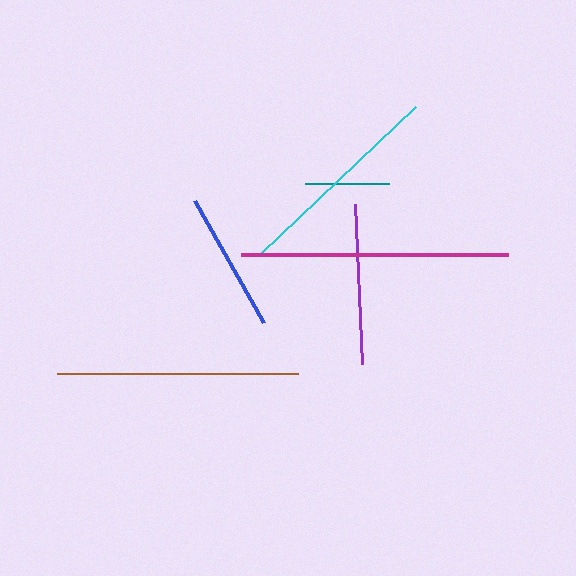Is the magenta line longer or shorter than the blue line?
The magenta line is longer than the blue line.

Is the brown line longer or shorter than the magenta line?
The magenta line is longer than the brown line.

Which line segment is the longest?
The magenta line is the longest at approximately 267 pixels.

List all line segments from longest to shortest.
From longest to shortest: magenta, brown, cyan, purple, blue, teal.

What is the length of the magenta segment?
The magenta segment is approximately 267 pixels long.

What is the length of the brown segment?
The brown segment is approximately 241 pixels long.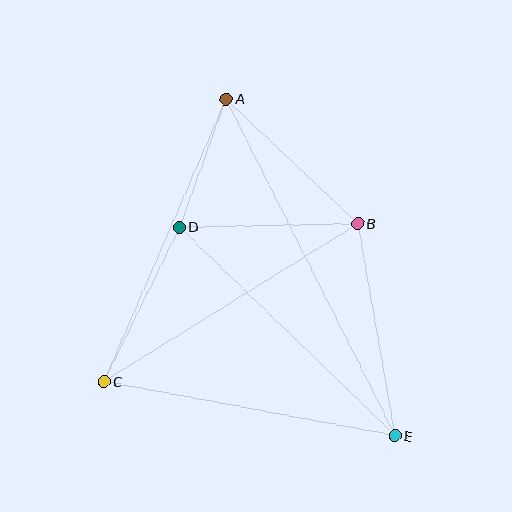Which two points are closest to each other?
Points A and D are closest to each other.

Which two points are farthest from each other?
Points A and E are farthest from each other.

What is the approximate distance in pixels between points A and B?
The distance between A and B is approximately 181 pixels.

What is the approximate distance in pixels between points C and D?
The distance between C and D is approximately 172 pixels.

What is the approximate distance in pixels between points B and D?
The distance between B and D is approximately 178 pixels.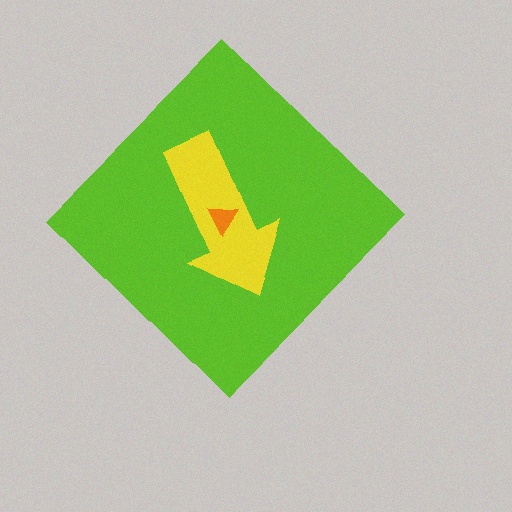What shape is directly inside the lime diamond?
The yellow arrow.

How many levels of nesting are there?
3.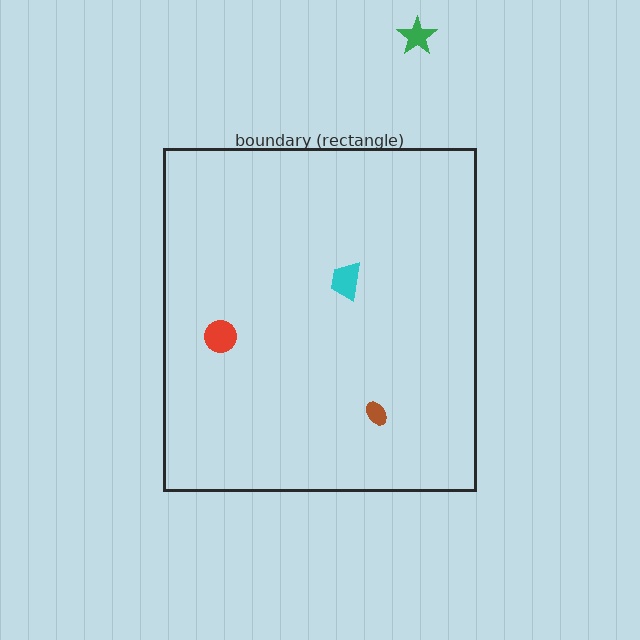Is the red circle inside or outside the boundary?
Inside.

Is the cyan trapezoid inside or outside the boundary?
Inside.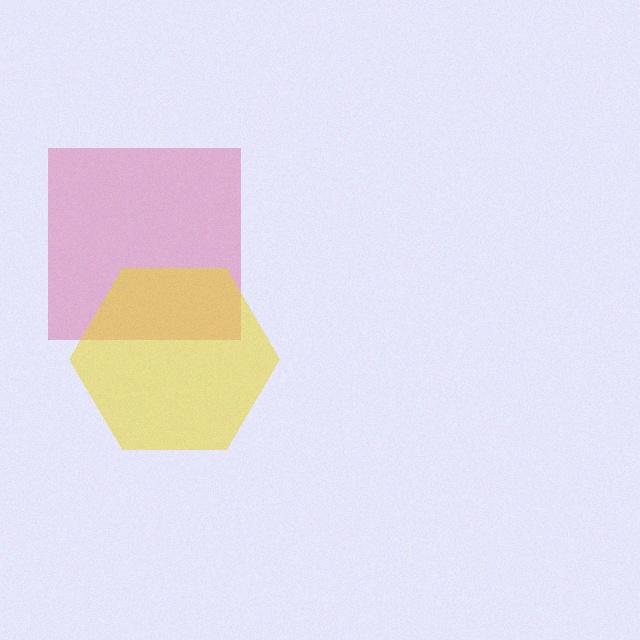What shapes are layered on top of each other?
The layered shapes are: a pink square, a yellow hexagon.